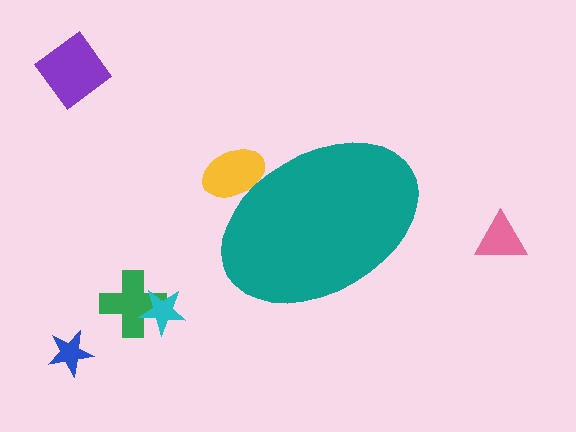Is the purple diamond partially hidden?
No, the purple diamond is fully visible.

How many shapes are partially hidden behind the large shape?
1 shape is partially hidden.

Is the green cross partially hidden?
No, the green cross is fully visible.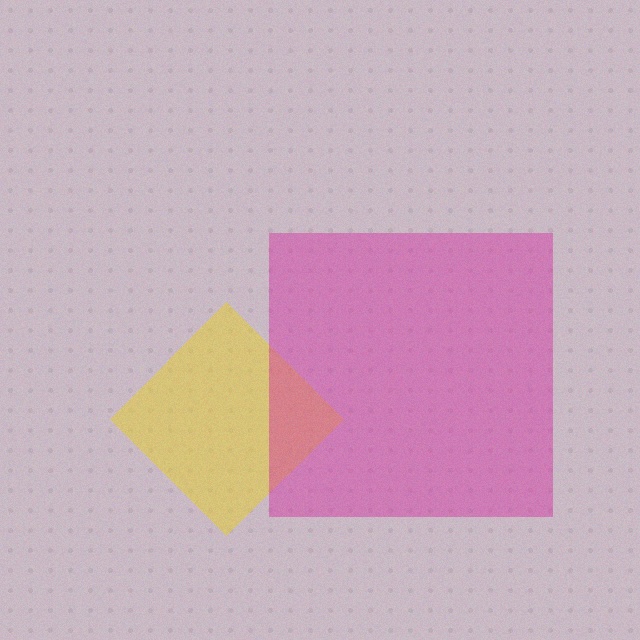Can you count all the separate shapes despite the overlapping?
Yes, there are 2 separate shapes.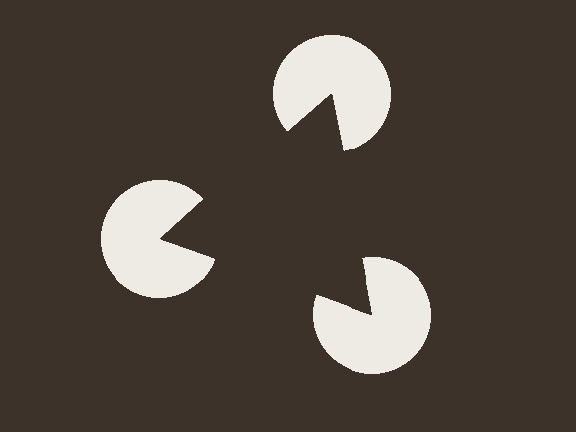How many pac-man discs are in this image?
There are 3 — one at each vertex of the illusory triangle.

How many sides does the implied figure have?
3 sides.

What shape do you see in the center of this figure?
An illusory triangle — its edges are inferred from the aligned wedge cuts in the pac-man discs, not physically drawn.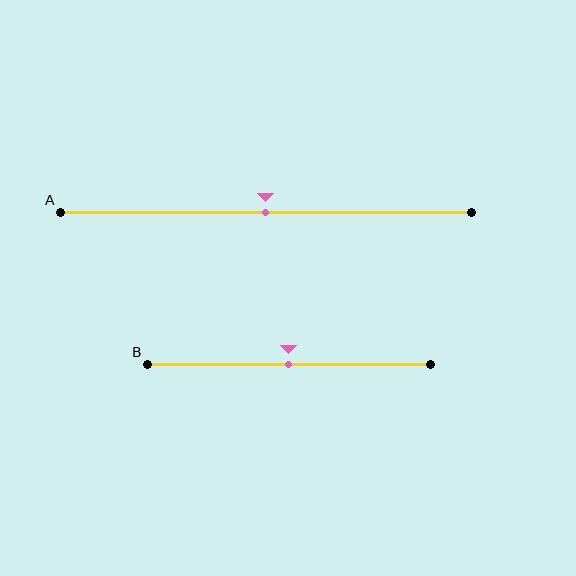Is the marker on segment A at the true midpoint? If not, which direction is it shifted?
Yes, the marker on segment A is at the true midpoint.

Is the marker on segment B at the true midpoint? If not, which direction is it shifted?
Yes, the marker on segment B is at the true midpoint.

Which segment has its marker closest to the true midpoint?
Segment A has its marker closest to the true midpoint.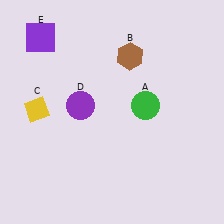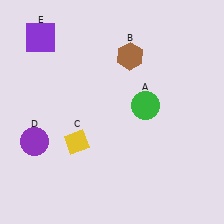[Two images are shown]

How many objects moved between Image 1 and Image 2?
2 objects moved between the two images.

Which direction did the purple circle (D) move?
The purple circle (D) moved left.